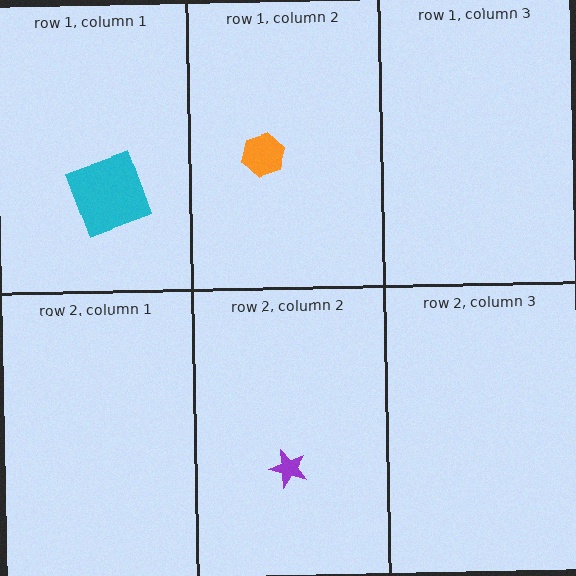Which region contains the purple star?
The row 2, column 2 region.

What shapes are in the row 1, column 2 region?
The orange hexagon.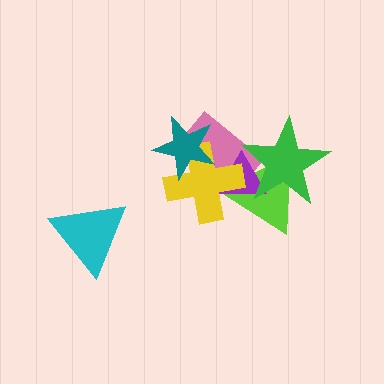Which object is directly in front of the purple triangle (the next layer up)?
The yellow cross is directly in front of the purple triangle.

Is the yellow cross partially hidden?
Yes, it is partially covered by another shape.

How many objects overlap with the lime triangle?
4 objects overlap with the lime triangle.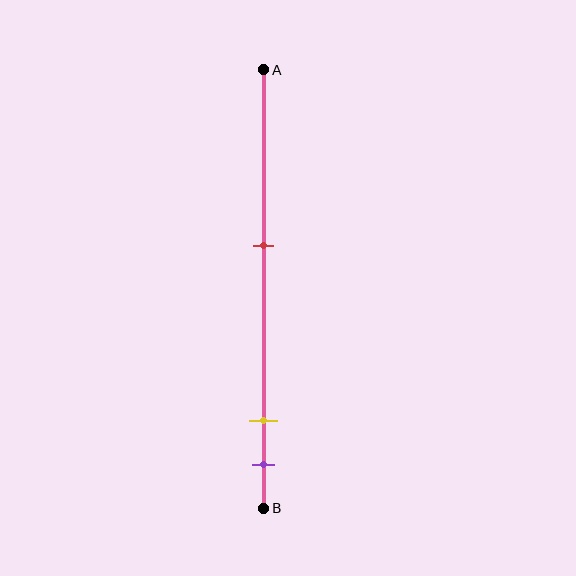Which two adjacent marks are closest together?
The yellow and purple marks are the closest adjacent pair.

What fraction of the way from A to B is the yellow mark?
The yellow mark is approximately 80% (0.8) of the way from A to B.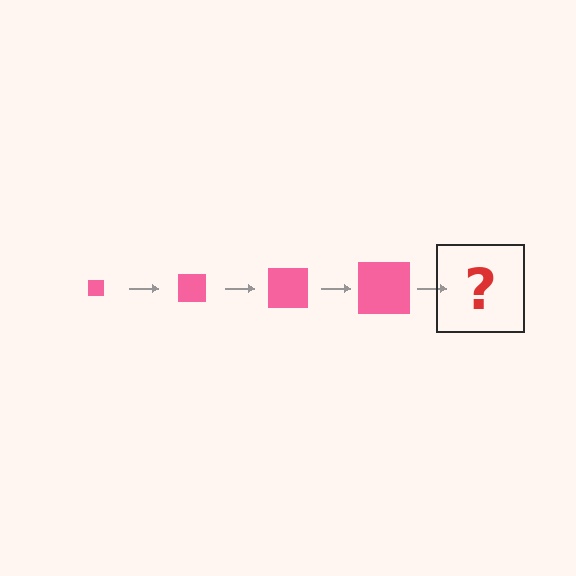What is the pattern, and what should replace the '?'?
The pattern is that the square gets progressively larger each step. The '?' should be a pink square, larger than the previous one.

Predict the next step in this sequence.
The next step is a pink square, larger than the previous one.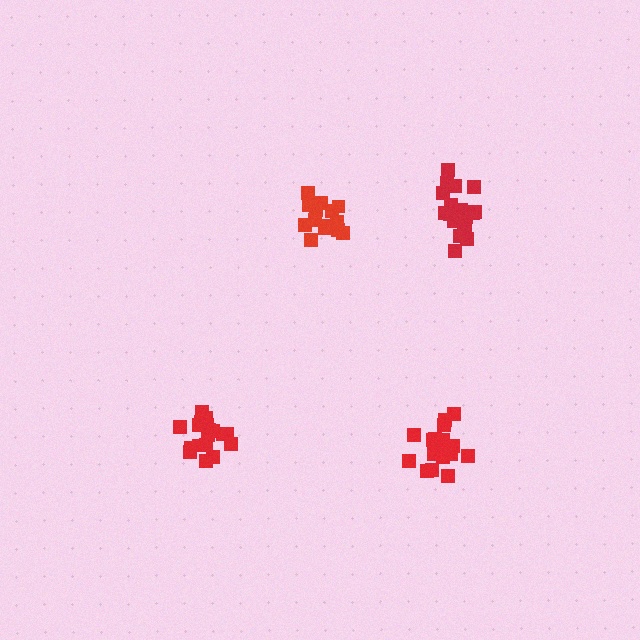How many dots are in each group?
Group 1: 20 dots, Group 2: 19 dots, Group 3: 19 dots, Group 4: 14 dots (72 total).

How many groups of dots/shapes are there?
There are 4 groups.